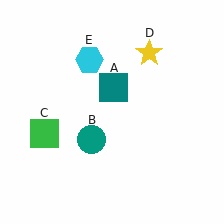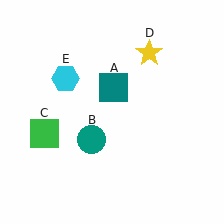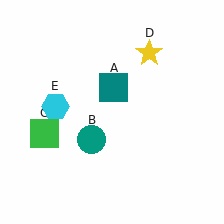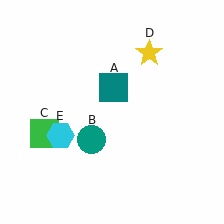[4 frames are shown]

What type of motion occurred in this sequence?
The cyan hexagon (object E) rotated counterclockwise around the center of the scene.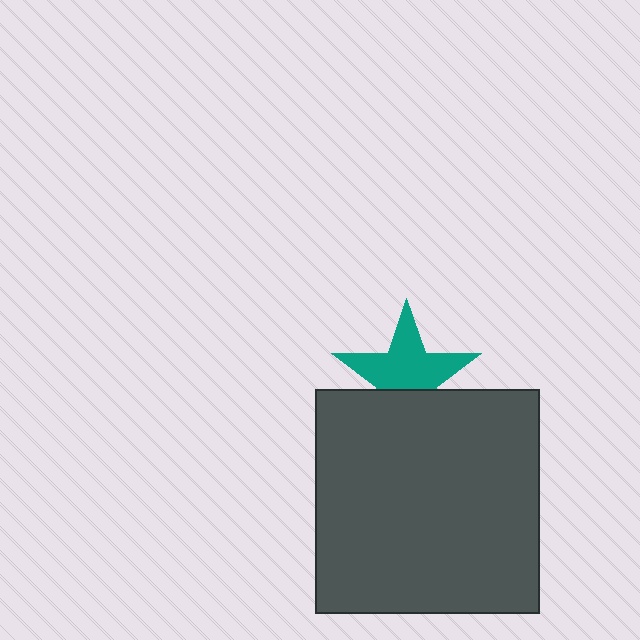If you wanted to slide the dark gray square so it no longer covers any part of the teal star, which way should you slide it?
Slide it down — that is the most direct way to separate the two shapes.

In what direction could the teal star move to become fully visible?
The teal star could move up. That would shift it out from behind the dark gray square entirely.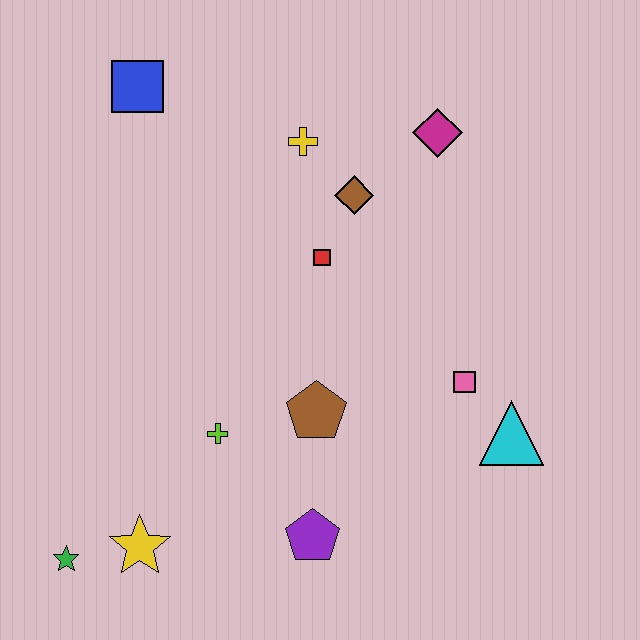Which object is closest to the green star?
The yellow star is closest to the green star.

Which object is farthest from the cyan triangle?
The blue square is farthest from the cyan triangle.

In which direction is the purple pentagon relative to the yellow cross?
The purple pentagon is below the yellow cross.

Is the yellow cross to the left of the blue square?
No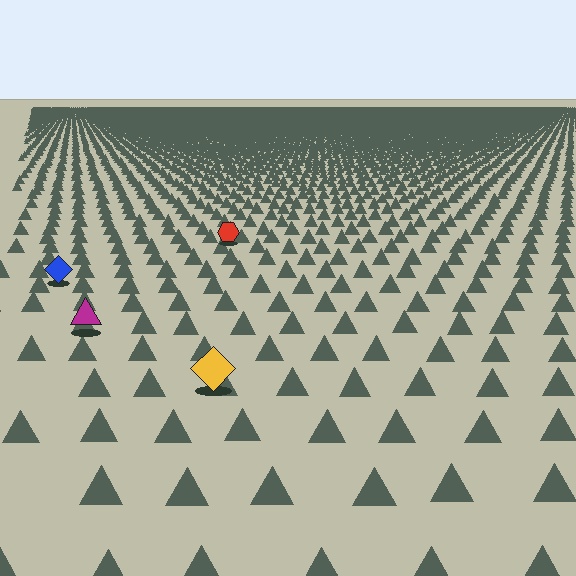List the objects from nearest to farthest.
From nearest to farthest: the yellow diamond, the magenta triangle, the blue diamond, the red hexagon.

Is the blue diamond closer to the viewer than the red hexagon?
Yes. The blue diamond is closer — you can tell from the texture gradient: the ground texture is coarser near it.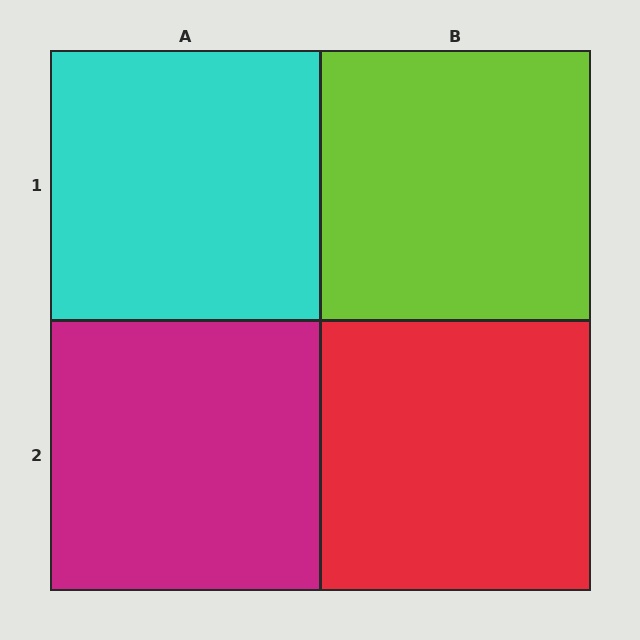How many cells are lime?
1 cell is lime.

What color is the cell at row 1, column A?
Cyan.